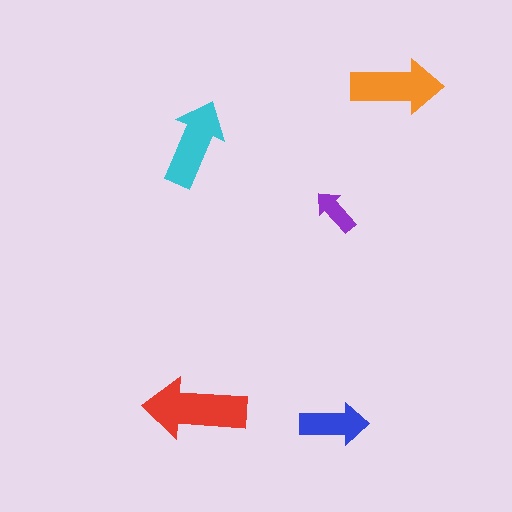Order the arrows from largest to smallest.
the red one, the orange one, the cyan one, the blue one, the purple one.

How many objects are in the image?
There are 5 objects in the image.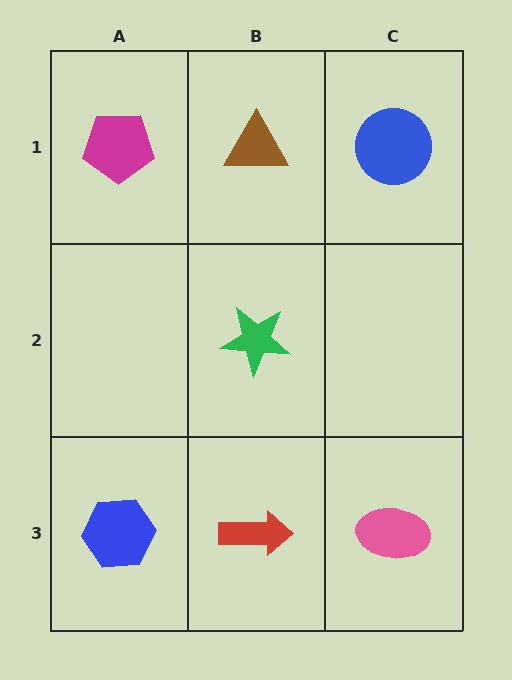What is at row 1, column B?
A brown triangle.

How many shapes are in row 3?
3 shapes.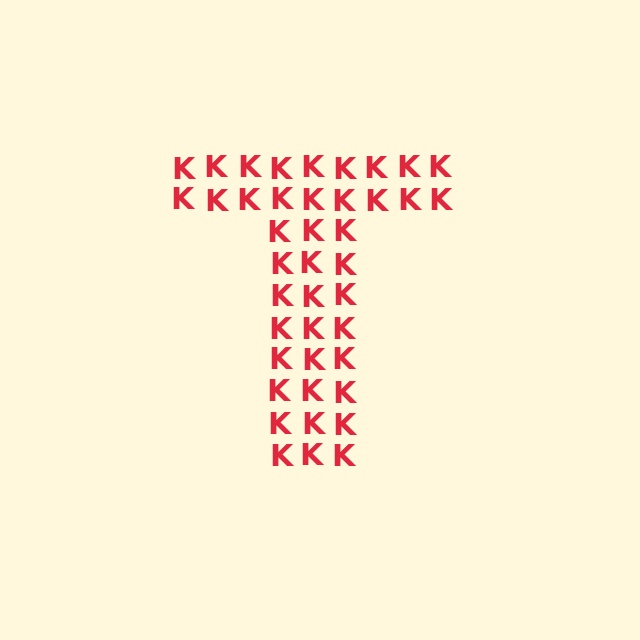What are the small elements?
The small elements are letter K's.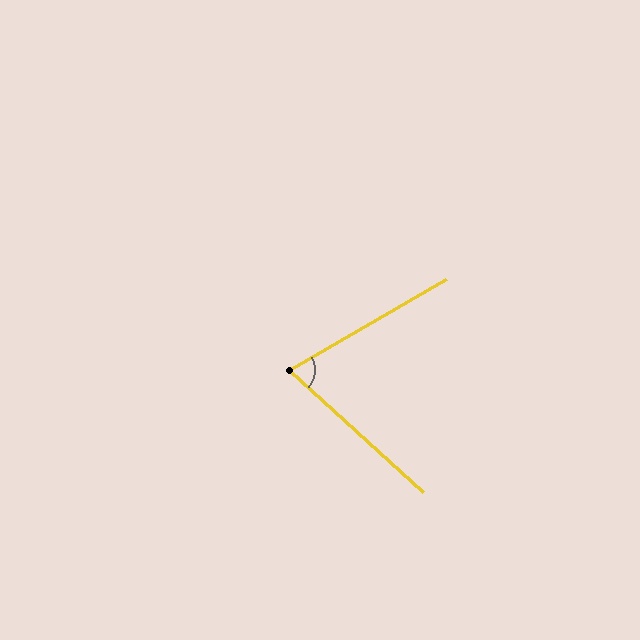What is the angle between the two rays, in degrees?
Approximately 72 degrees.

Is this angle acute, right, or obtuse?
It is acute.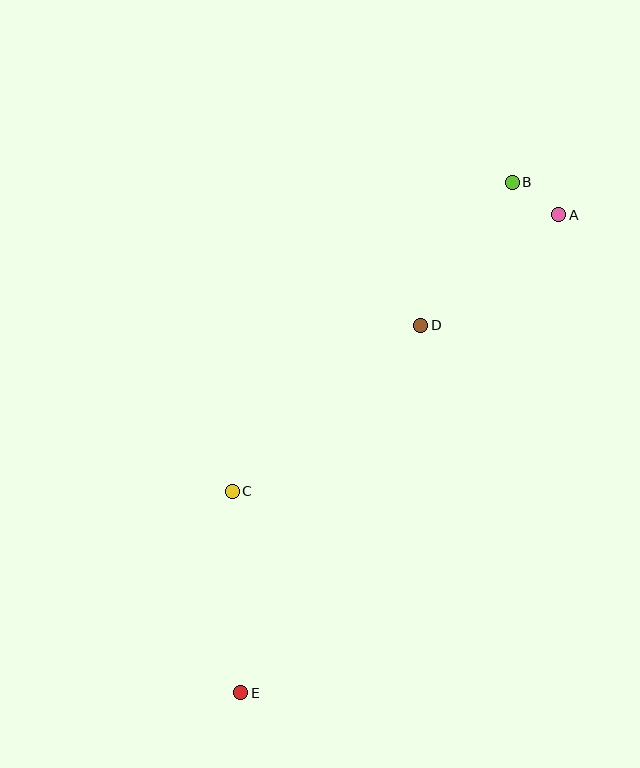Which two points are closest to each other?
Points A and B are closest to each other.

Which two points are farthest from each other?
Points B and E are farthest from each other.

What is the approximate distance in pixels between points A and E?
The distance between A and E is approximately 574 pixels.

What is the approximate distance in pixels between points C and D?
The distance between C and D is approximately 251 pixels.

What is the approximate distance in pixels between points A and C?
The distance between A and C is approximately 428 pixels.